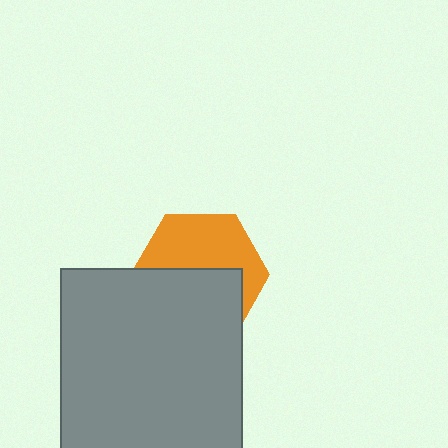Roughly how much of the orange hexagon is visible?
About half of it is visible (roughly 49%).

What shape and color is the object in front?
The object in front is a gray square.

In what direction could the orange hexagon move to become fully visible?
The orange hexagon could move up. That would shift it out from behind the gray square entirely.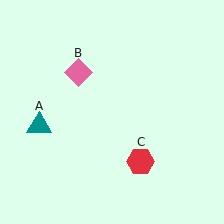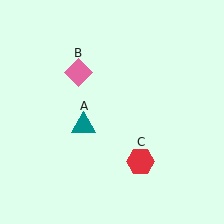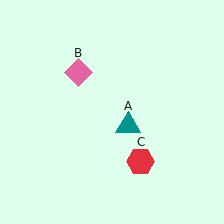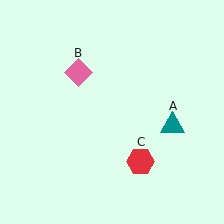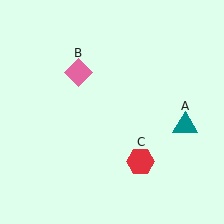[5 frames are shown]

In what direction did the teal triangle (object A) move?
The teal triangle (object A) moved right.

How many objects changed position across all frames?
1 object changed position: teal triangle (object A).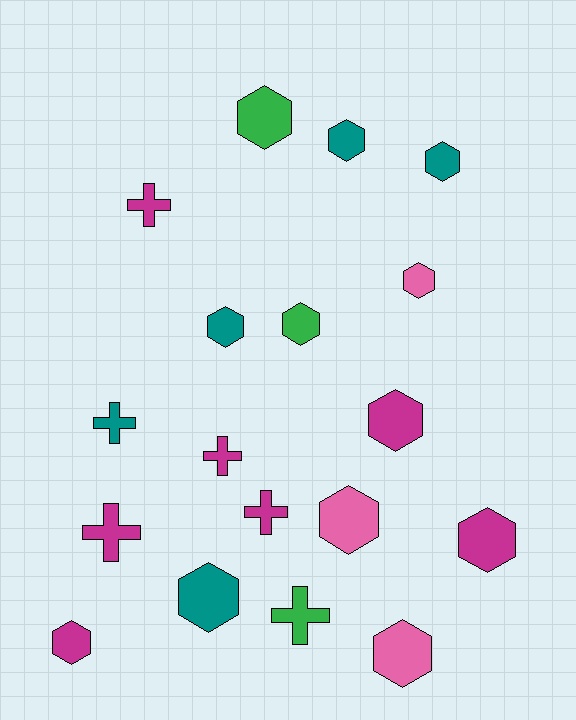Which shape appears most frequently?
Hexagon, with 12 objects.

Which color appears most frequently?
Magenta, with 7 objects.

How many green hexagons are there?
There are 2 green hexagons.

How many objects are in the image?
There are 18 objects.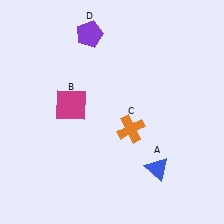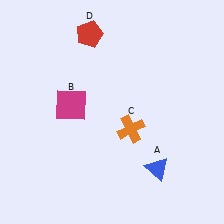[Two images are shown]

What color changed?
The pentagon (D) changed from purple in Image 1 to red in Image 2.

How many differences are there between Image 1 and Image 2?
There is 1 difference between the two images.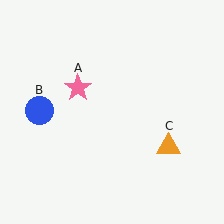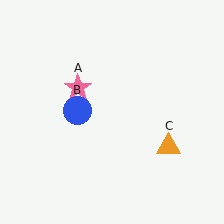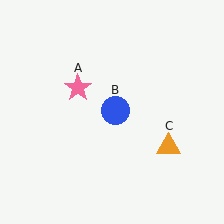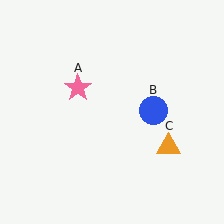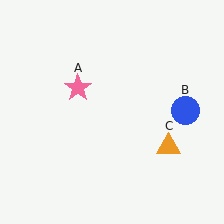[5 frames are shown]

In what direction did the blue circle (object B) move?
The blue circle (object B) moved right.